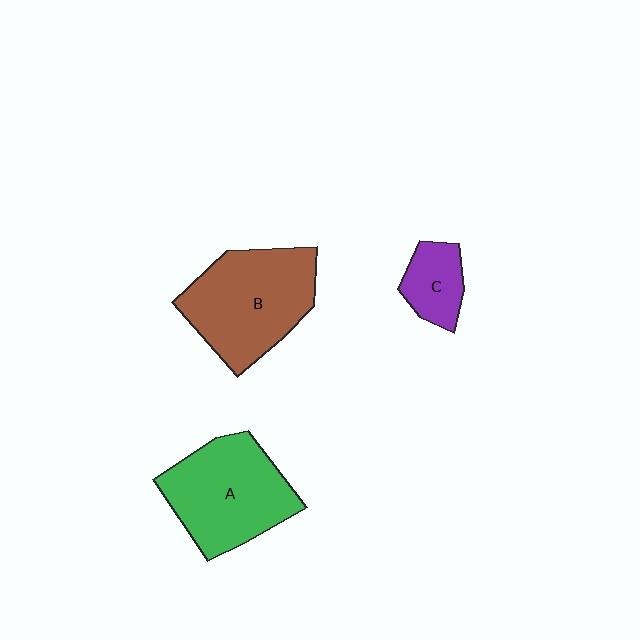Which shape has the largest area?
Shape B (brown).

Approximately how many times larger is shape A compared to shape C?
Approximately 2.6 times.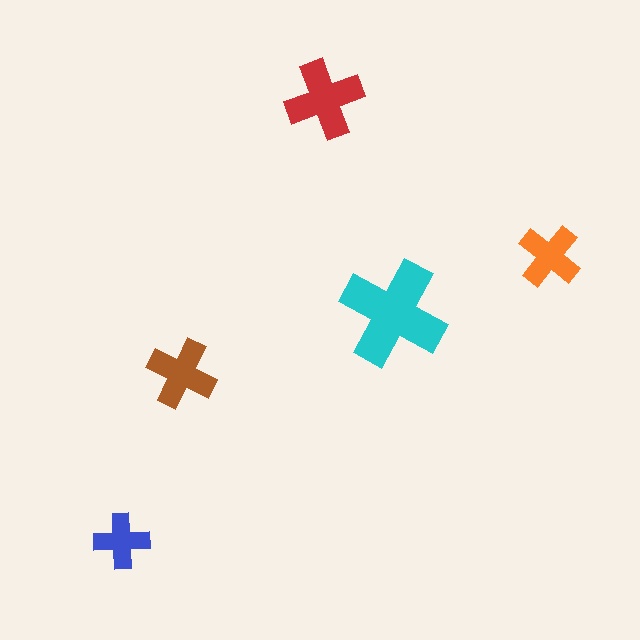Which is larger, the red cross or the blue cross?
The red one.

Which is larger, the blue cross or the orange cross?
The orange one.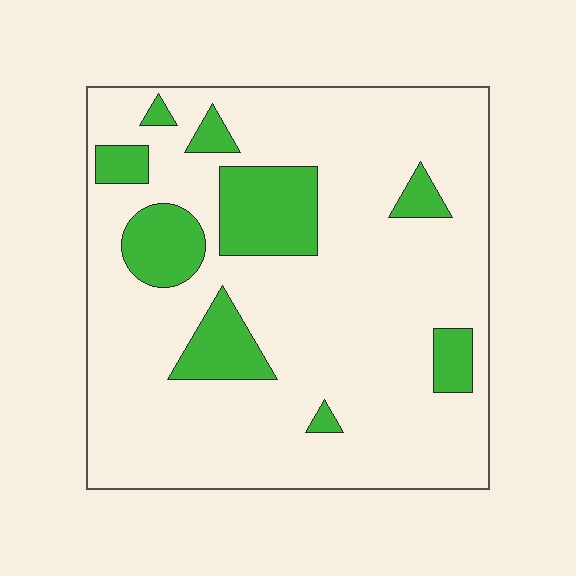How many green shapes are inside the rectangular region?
9.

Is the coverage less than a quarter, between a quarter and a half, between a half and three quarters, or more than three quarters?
Less than a quarter.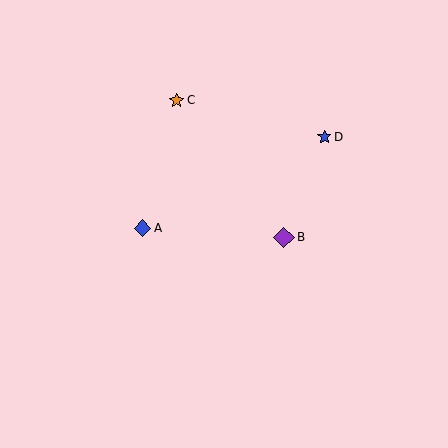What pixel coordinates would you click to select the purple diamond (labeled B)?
Click at (284, 238) to select the purple diamond B.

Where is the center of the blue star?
The center of the blue star is at (324, 137).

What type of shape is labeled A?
Shape A is a blue diamond.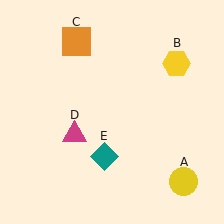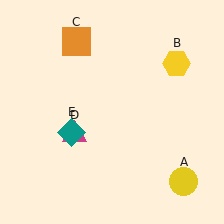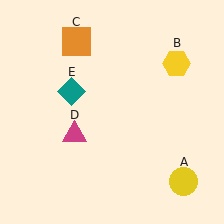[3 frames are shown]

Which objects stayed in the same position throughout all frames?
Yellow circle (object A) and yellow hexagon (object B) and orange square (object C) and magenta triangle (object D) remained stationary.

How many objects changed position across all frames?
1 object changed position: teal diamond (object E).